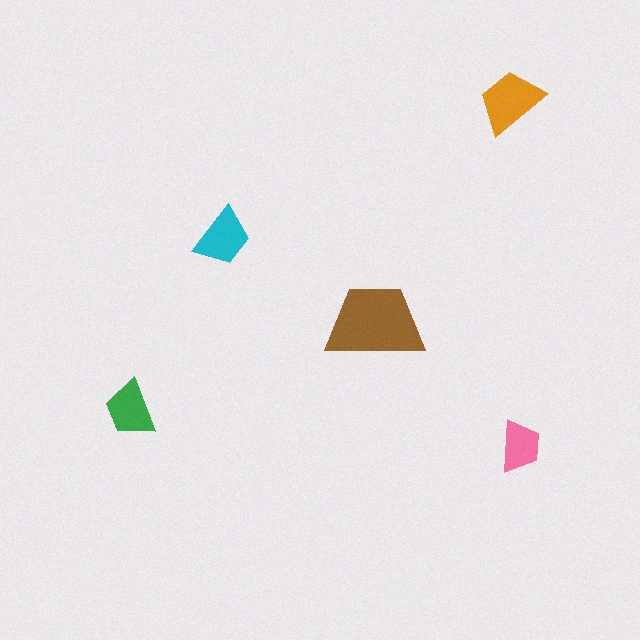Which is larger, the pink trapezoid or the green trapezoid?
The green one.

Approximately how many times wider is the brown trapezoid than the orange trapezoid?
About 1.5 times wider.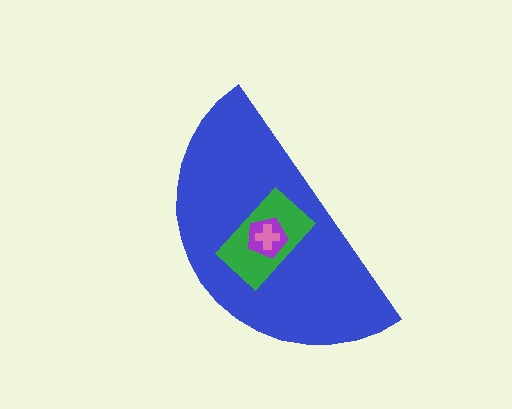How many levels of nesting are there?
4.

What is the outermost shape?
The blue semicircle.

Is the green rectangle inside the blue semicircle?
Yes.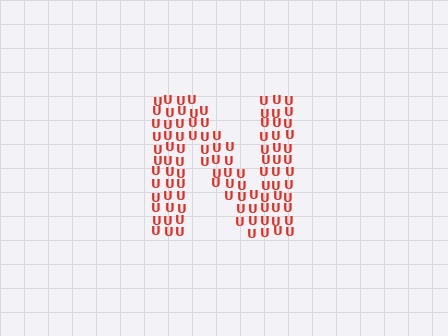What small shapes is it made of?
It is made of small letter U's.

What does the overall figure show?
The overall figure shows the letter N.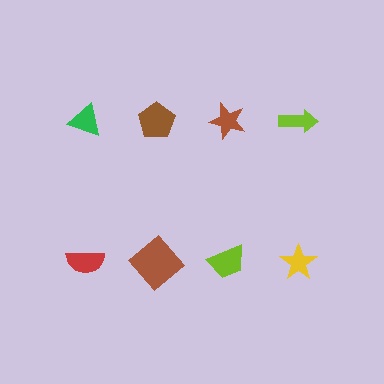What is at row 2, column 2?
A brown diamond.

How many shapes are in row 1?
4 shapes.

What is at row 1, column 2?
A brown pentagon.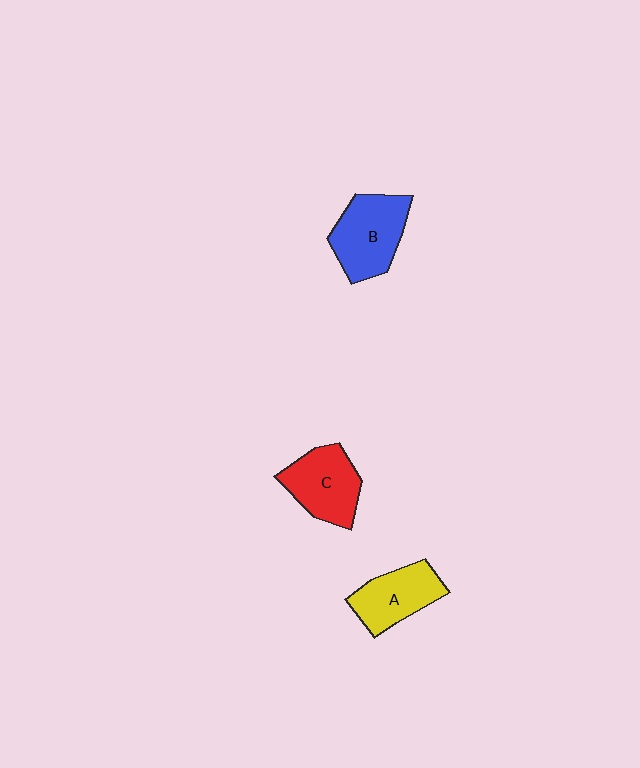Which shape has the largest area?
Shape B (blue).